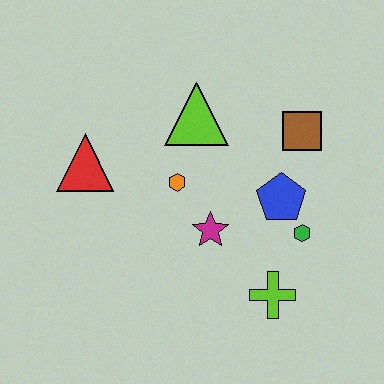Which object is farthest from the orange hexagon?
The lime cross is farthest from the orange hexagon.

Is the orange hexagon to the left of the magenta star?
Yes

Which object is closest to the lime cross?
The green hexagon is closest to the lime cross.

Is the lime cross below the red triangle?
Yes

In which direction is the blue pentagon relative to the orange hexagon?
The blue pentagon is to the right of the orange hexagon.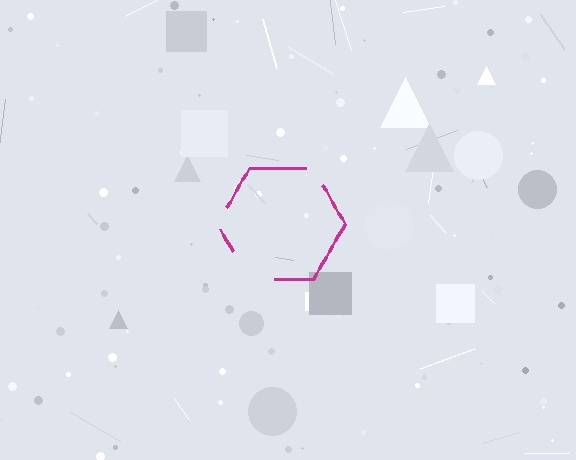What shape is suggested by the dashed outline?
The dashed outline suggests a hexagon.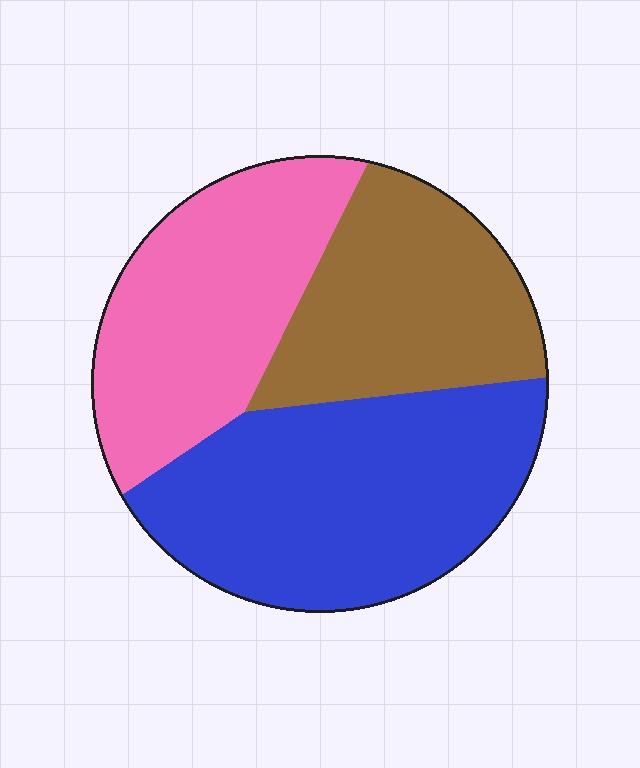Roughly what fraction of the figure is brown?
Brown takes up between a sixth and a third of the figure.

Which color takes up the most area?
Blue, at roughly 40%.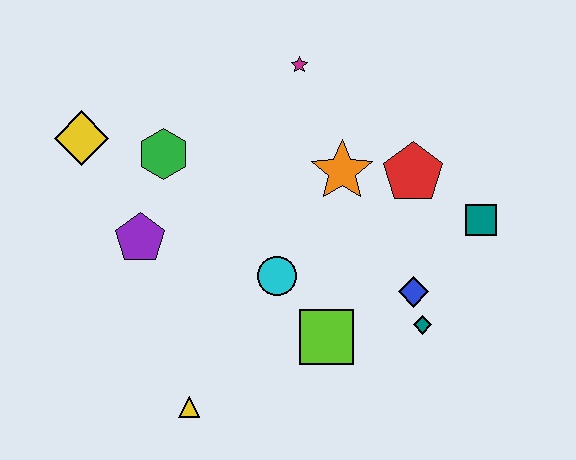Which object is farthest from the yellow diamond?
The teal square is farthest from the yellow diamond.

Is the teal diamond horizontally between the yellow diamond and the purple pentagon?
No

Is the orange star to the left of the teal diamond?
Yes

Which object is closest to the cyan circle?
The lime square is closest to the cyan circle.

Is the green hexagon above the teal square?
Yes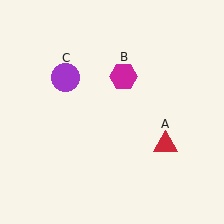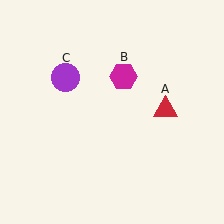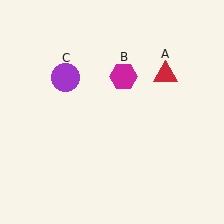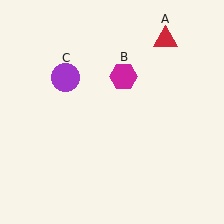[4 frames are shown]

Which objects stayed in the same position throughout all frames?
Magenta hexagon (object B) and purple circle (object C) remained stationary.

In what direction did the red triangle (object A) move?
The red triangle (object A) moved up.